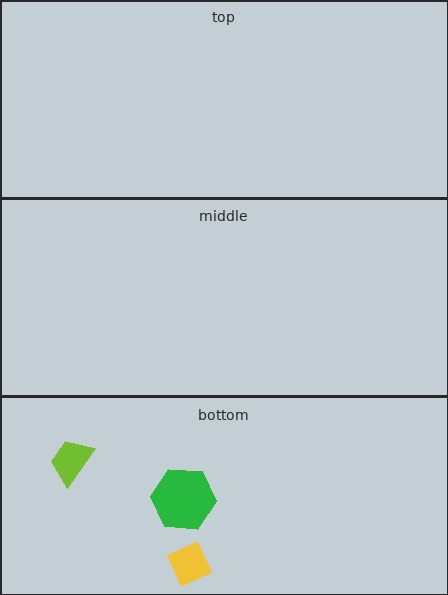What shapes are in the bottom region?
The lime trapezoid, the yellow diamond, the green hexagon.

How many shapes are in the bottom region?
3.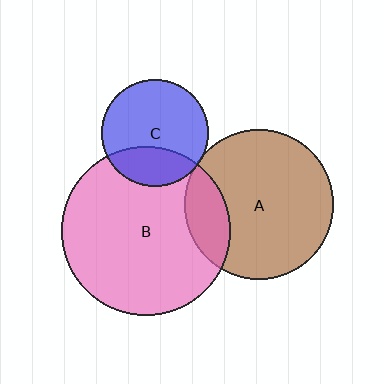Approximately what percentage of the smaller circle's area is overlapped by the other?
Approximately 20%.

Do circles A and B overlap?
Yes.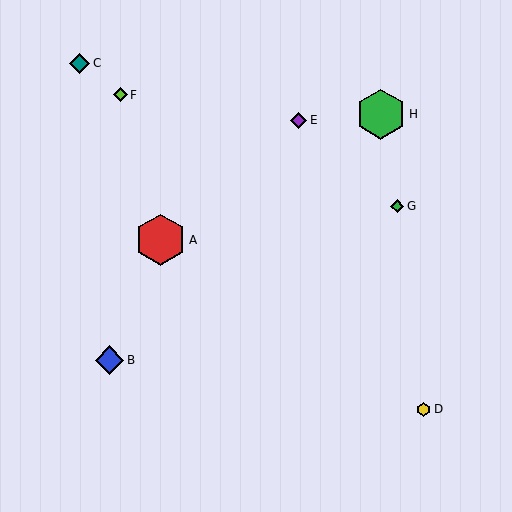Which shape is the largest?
The red hexagon (labeled A) is the largest.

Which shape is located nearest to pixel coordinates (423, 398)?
The yellow hexagon (labeled D) at (424, 409) is nearest to that location.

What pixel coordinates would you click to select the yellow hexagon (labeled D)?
Click at (424, 409) to select the yellow hexagon D.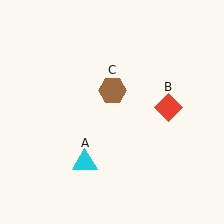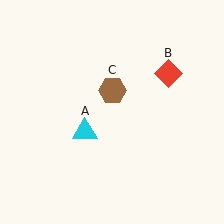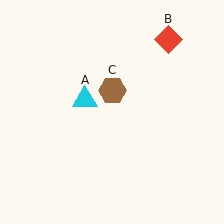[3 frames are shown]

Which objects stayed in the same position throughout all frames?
Brown hexagon (object C) remained stationary.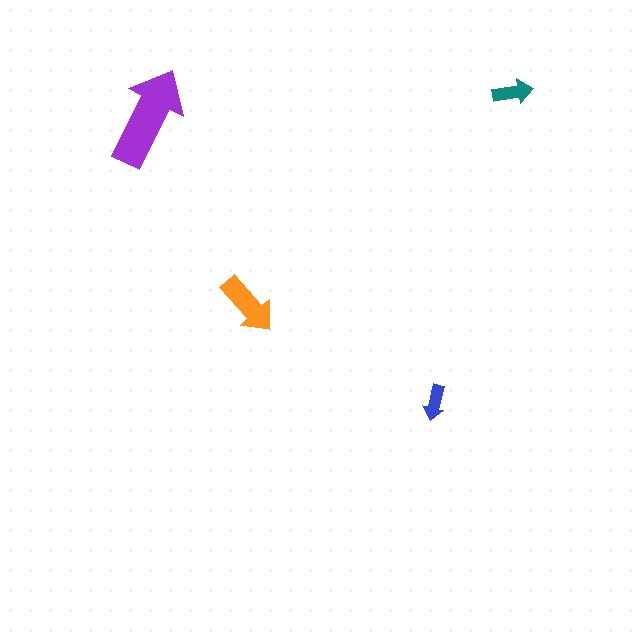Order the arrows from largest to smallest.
the purple one, the orange one, the teal one, the blue one.